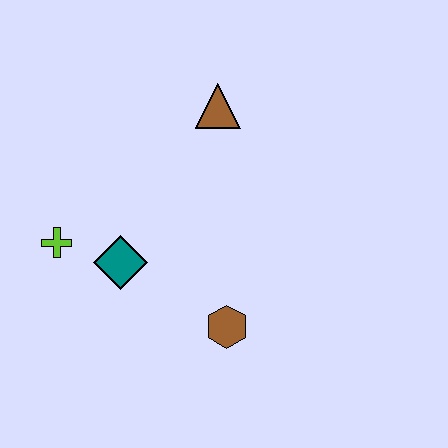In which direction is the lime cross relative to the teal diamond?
The lime cross is to the left of the teal diamond.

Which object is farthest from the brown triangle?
The brown hexagon is farthest from the brown triangle.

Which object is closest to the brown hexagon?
The teal diamond is closest to the brown hexagon.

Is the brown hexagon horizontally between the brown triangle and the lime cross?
No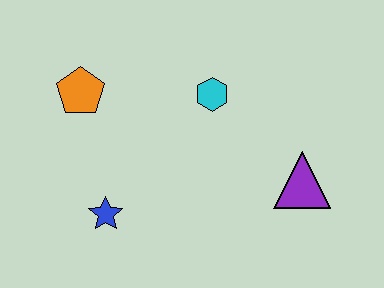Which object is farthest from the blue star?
The purple triangle is farthest from the blue star.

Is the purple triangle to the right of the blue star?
Yes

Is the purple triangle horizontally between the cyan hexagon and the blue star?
No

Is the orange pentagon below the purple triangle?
No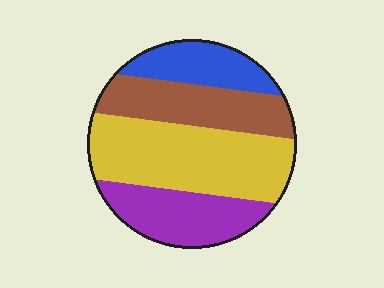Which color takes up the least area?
Blue, at roughly 15%.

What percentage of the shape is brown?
Brown covers 23% of the shape.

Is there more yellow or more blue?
Yellow.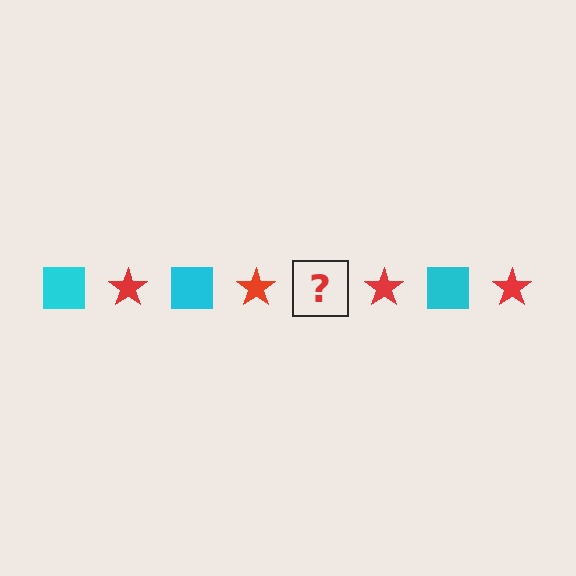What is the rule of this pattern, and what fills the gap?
The rule is that the pattern alternates between cyan square and red star. The gap should be filled with a cyan square.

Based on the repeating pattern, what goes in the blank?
The blank should be a cyan square.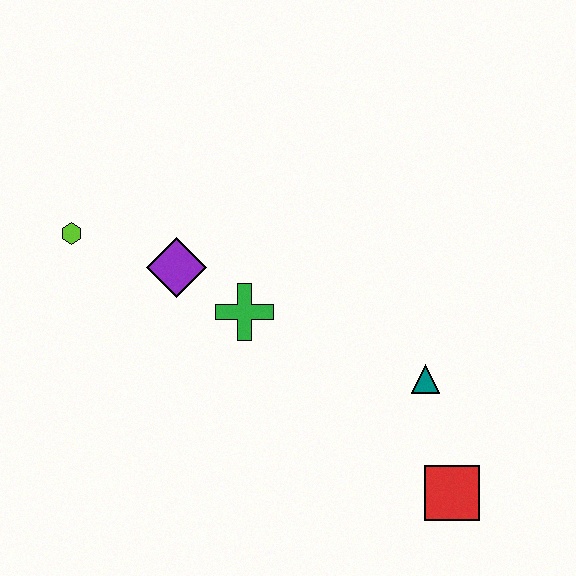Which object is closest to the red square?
The teal triangle is closest to the red square.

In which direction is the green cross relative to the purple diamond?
The green cross is to the right of the purple diamond.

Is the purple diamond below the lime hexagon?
Yes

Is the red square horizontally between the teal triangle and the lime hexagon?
No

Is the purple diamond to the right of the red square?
No